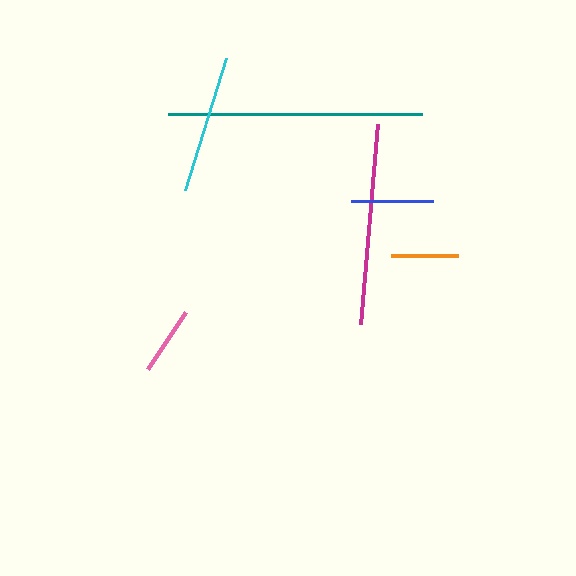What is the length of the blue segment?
The blue segment is approximately 82 pixels long.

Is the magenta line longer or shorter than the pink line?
The magenta line is longer than the pink line.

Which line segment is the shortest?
The orange line is the shortest at approximately 67 pixels.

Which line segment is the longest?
The teal line is the longest at approximately 254 pixels.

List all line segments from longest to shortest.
From longest to shortest: teal, magenta, cyan, blue, pink, orange.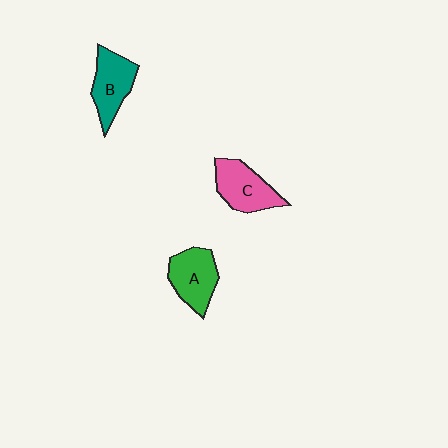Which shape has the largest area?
Shape C (pink).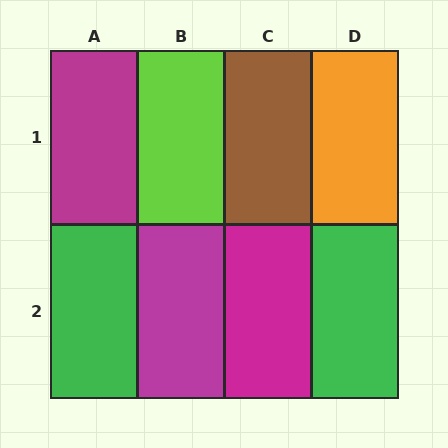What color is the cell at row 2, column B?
Magenta.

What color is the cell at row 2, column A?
Green.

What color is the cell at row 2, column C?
Magenta.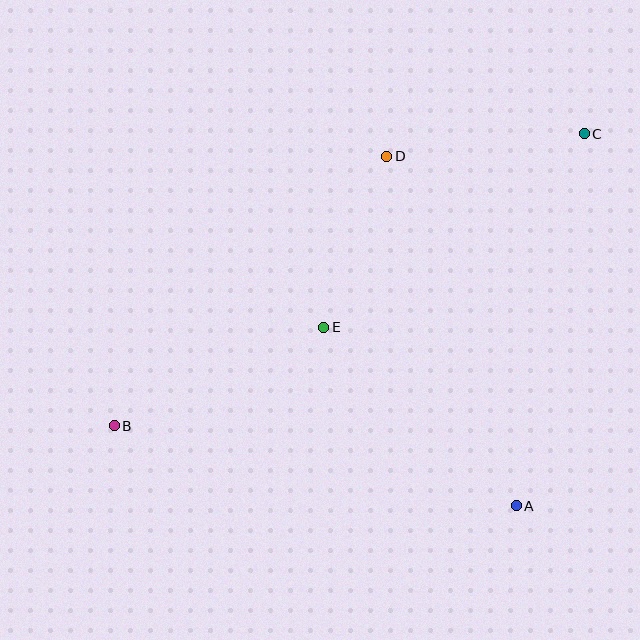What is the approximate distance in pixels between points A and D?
The distance between A and D is approximately 373 pixels.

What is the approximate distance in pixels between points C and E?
The distance between C and E is approximately 324 pixels.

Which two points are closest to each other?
Points D and E are closest to each other.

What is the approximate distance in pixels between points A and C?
The distance between A and C is approximately 378 pixels.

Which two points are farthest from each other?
Points B and C are farthest from each other.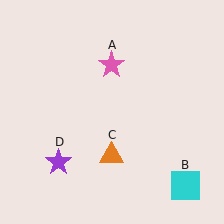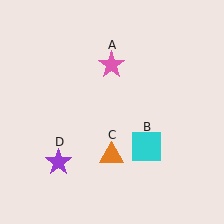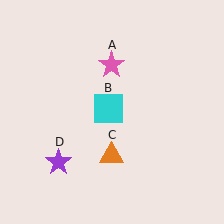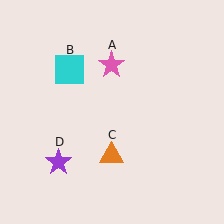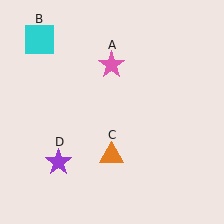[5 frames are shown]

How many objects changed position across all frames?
1 object changed position: cyan square (object B).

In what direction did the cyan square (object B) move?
The cyan square (object B) moved up and to the left.